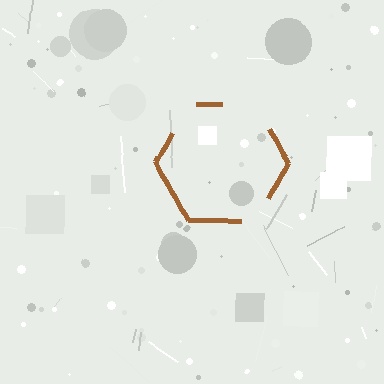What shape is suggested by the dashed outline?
The dashed outline suggests a hexagon.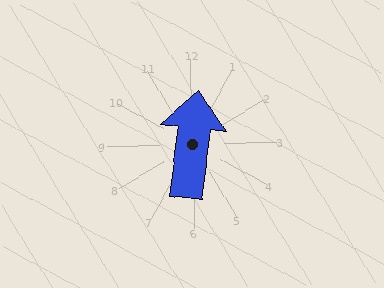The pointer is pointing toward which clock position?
Roughly 12 o'clock.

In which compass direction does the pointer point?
North.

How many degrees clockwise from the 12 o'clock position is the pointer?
Approximately 8 degrees.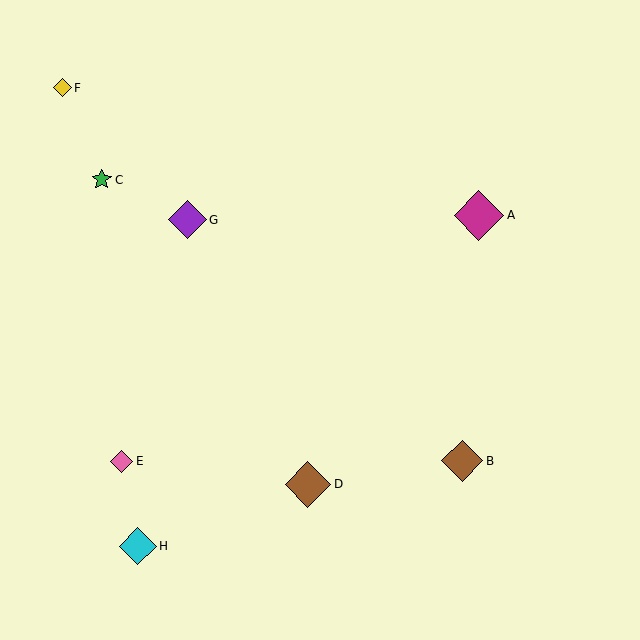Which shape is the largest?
The magenta diamond (labeled A) is the largest.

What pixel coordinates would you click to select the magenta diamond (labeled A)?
Click at (479, 215) to select the magenta diamond A.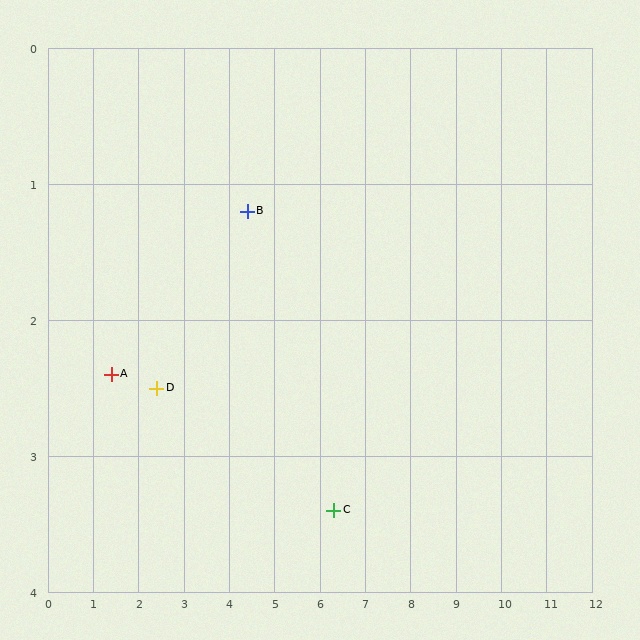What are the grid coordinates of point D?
Point D is at approximately (2.4, 2.5).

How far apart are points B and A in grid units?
Points B and A are about 3.2 grid units apart.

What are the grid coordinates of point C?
Point C is at approximately (6.3, 3.4).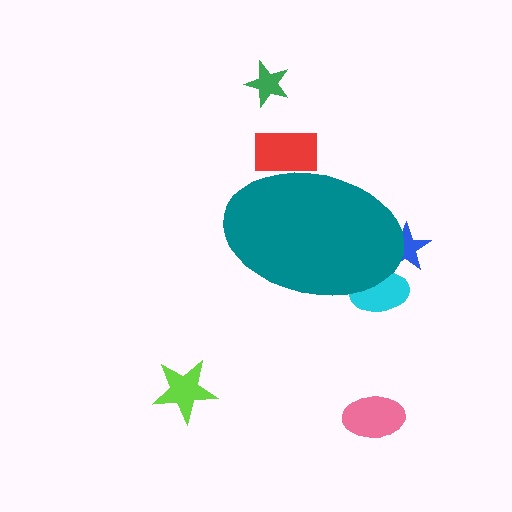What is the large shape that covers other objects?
A teal ellipse.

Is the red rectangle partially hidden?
Yes, the red rectangle is partially hidden behind the teal ellipse.